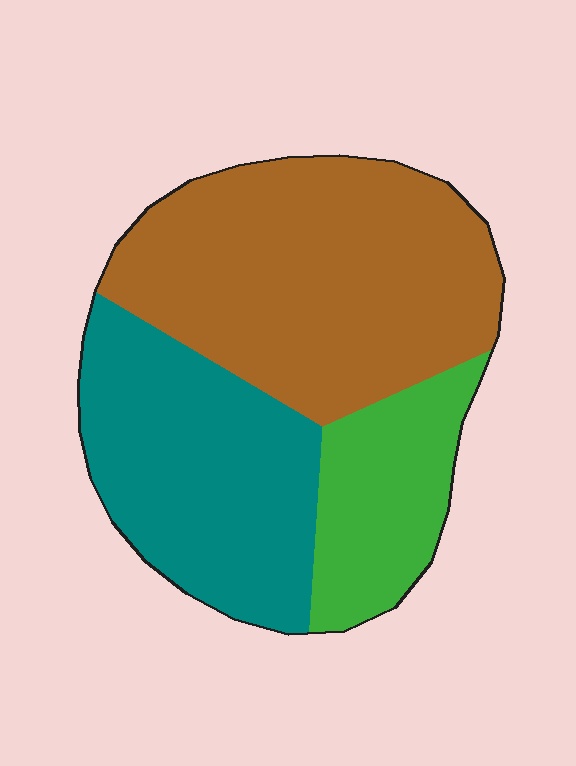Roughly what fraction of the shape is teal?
Teal covers 34% of the shape.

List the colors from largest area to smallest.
From largest to smallest: brown, teal, green.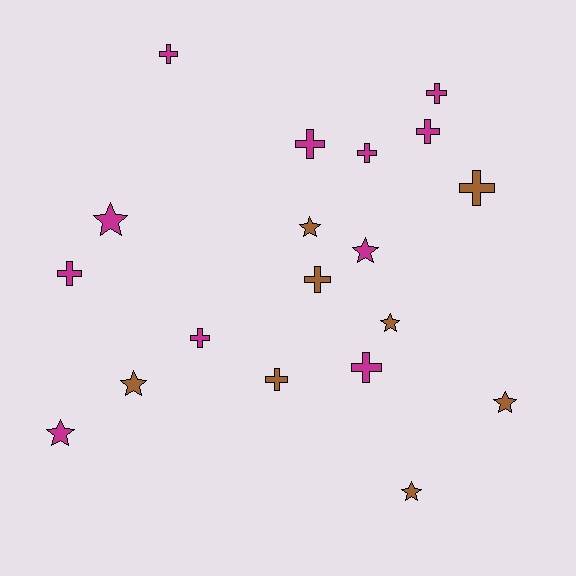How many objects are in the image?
There are 19 objects.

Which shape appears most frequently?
Cross, with 11 objects.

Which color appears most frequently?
Magenta, with 11 objects.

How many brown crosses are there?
There are 3 brown crosses.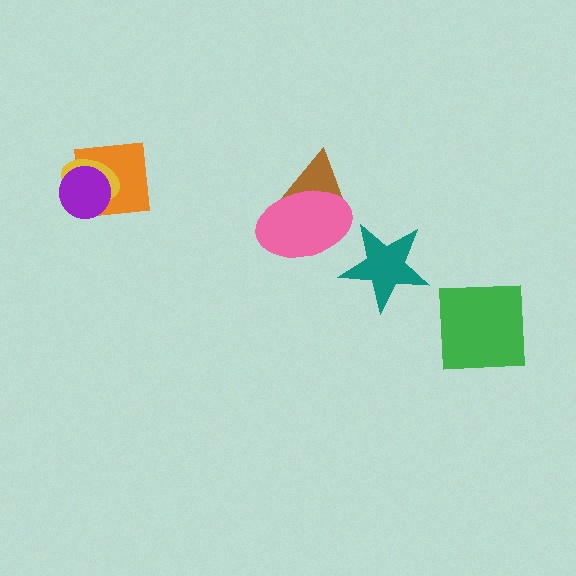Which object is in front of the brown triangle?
The pink ellipse is in front of the brown triangle.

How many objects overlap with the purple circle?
2 objects overlap with the purple circle.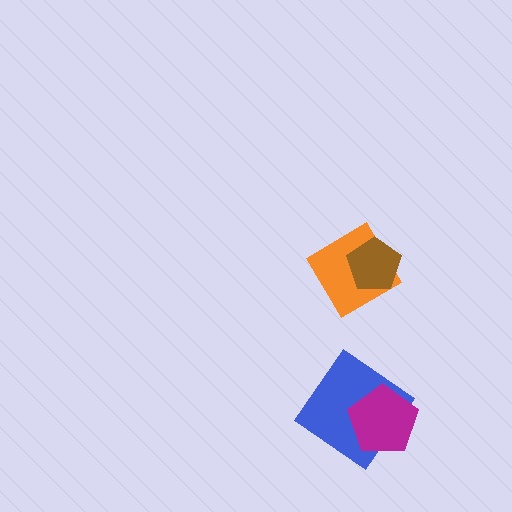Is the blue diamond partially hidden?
Yes, it is partially covered by another shape.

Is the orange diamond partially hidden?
Yes, it is partially covered by another shape.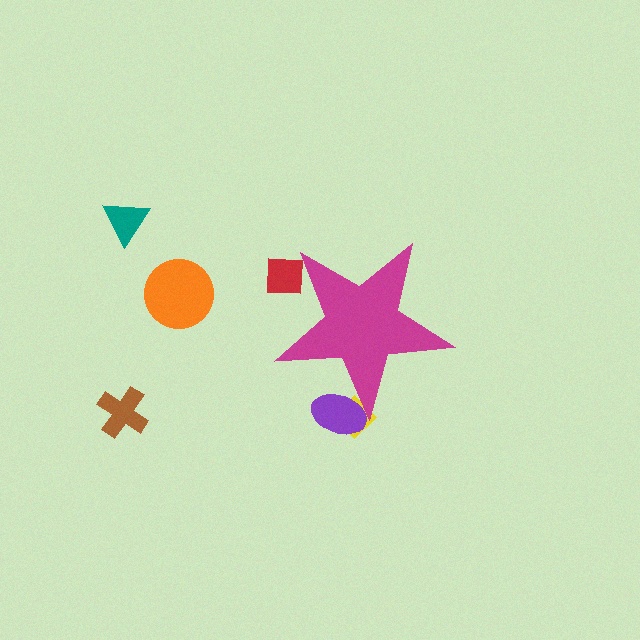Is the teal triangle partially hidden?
No, the teal triangle is fully visible.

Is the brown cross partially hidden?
No, the brown cross is fully visible.